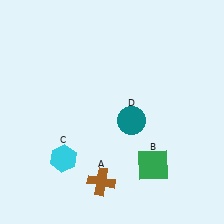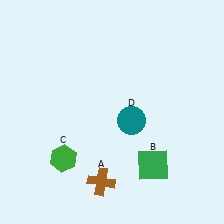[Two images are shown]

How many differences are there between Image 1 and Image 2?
There is 1 difference between the two images.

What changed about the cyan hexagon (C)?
In Image 1, C is cyan. In Image 2, it changed to green.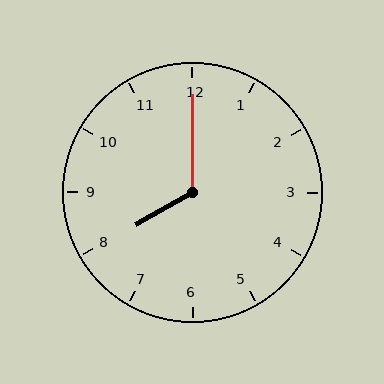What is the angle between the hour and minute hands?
Approximately 120 degrees.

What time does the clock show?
8:00.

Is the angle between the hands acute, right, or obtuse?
It is obtuse.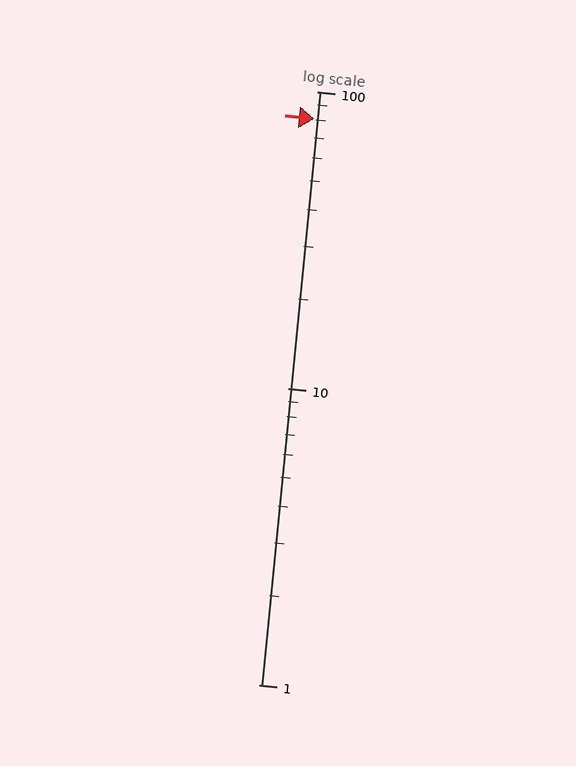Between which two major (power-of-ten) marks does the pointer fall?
The pointer is between 10 and 100.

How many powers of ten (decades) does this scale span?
The scale spans 2 decades, from 1 to 100.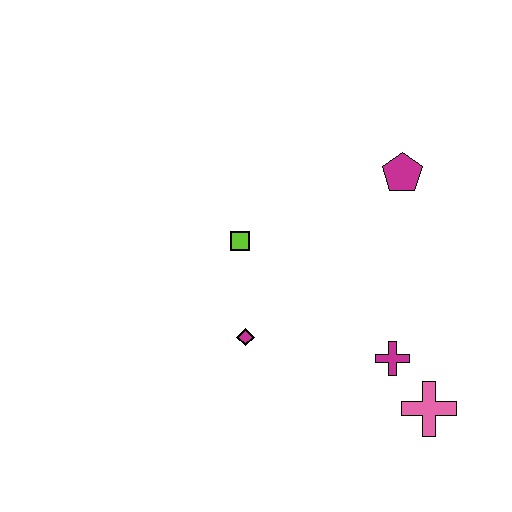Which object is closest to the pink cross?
The magenta cross is closest to the pink cross.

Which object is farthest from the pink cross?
The lime square is farthest from the pink cross.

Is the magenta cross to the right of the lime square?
Yes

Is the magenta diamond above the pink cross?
Yes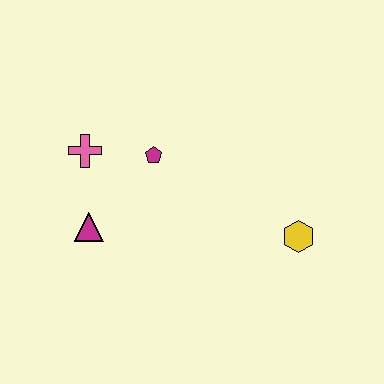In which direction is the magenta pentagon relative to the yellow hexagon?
The magenta pentagon is to the left of the yellow hexagon.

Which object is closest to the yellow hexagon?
The magenta pentagon is closest to the yellow hexagon.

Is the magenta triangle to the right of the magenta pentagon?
No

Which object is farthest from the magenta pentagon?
The yellow hexagon is farthest from the magenta pentagon.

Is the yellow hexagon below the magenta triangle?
Yes